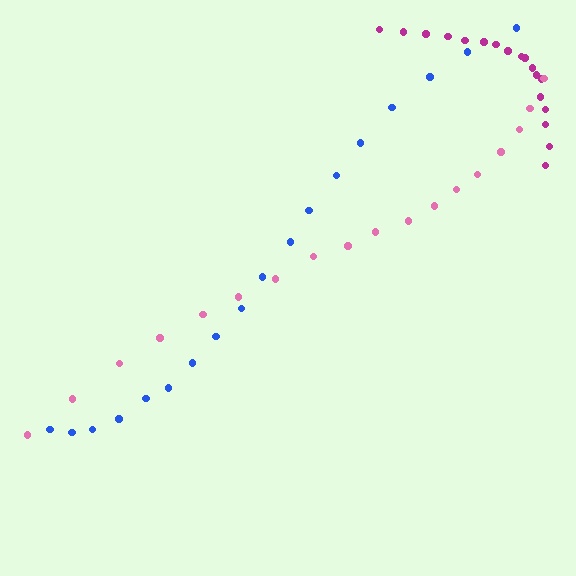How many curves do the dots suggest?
There are 3 distinct paths.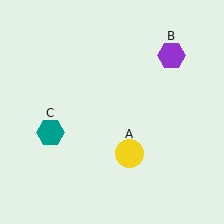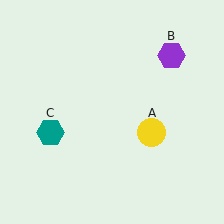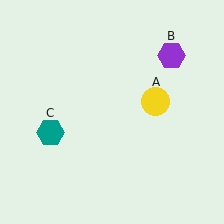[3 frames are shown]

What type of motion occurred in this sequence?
The yellow circle (object A) rotated counterclockwise around the center of the scene.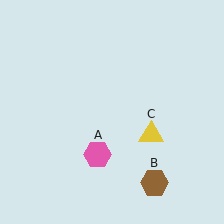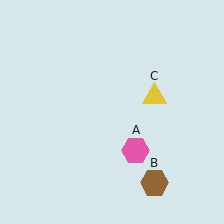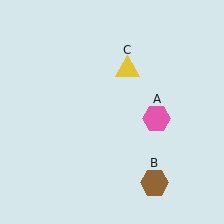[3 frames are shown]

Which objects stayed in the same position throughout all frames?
Brown hexagon (object B) remained stationary.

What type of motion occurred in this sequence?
The pink hexagon (object A), yellow triangle (object C) rotated counterclockwise around the center of the scene.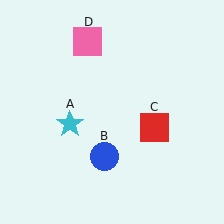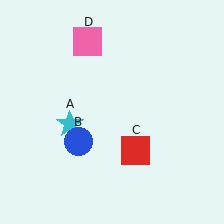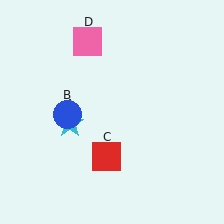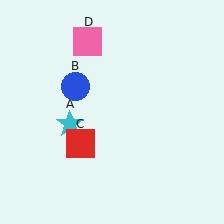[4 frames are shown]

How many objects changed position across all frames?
2 objects changed position: blue circle (object B), red square (object C).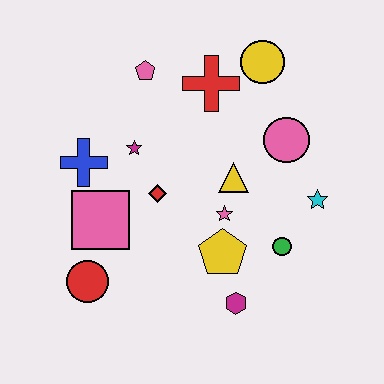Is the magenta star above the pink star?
Yes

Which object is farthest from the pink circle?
The red circle is farthest from the pink circle.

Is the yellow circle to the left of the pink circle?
Yes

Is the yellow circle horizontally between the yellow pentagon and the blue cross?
No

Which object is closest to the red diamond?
The magenta star is closest to the red diamond.